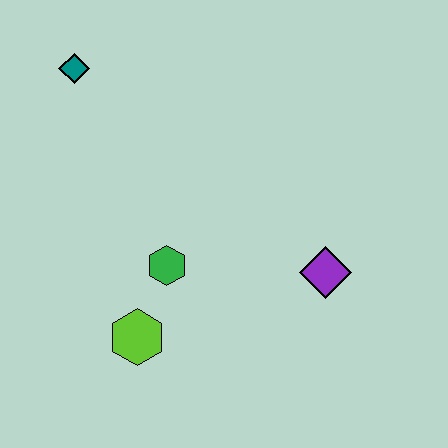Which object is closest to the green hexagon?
The lime hexagon is closest to the green hexagon.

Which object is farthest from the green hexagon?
The teal diamond is farthest from the green hexagon.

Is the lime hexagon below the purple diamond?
Yes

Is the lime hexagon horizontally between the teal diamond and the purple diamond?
Yes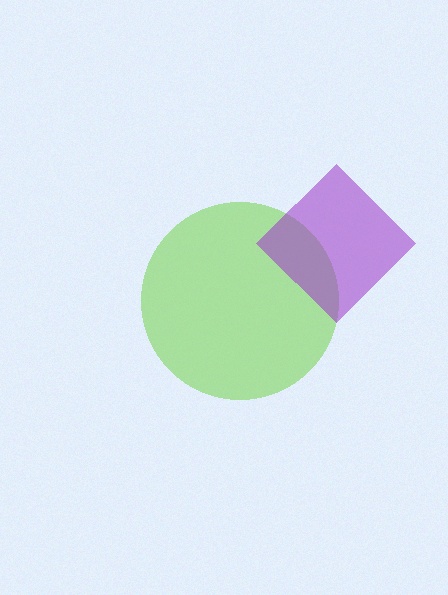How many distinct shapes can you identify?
There are 2 distinct shapes: a lime circle, a purple diamond.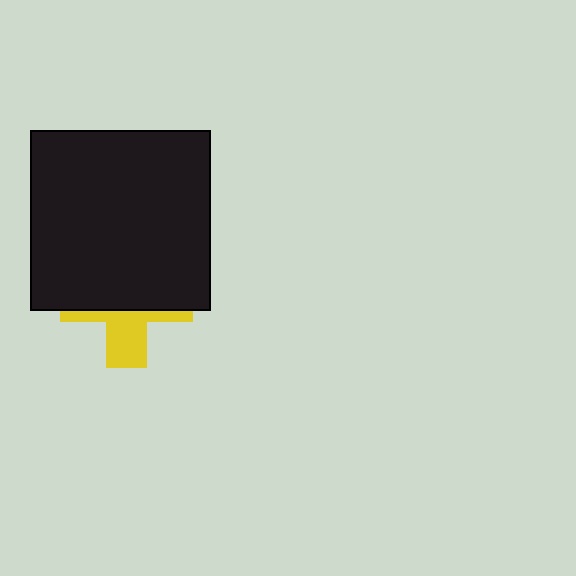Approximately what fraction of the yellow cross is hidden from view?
Roughly 65% of the yellow cross is hidden behind the black square.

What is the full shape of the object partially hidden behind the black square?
The partially hidden object is a yellow cross.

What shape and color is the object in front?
The object in front is a black square.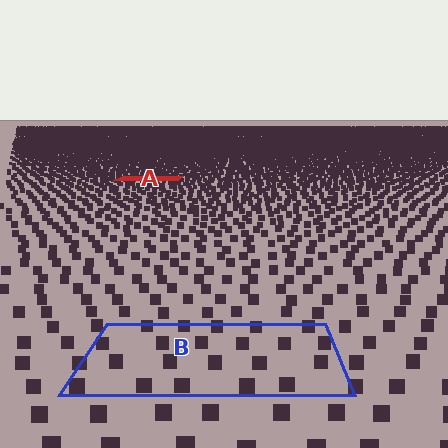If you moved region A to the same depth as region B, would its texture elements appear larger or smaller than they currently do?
They would appear larger. At a closer depth, the same texture elements are projected at a bigger on-screen size.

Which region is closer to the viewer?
Region B is closer. The texture elements there are larger and more spread out.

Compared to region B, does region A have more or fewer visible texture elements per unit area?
Region A has more texture elements per unit area — they are packed more densely because it is farther away.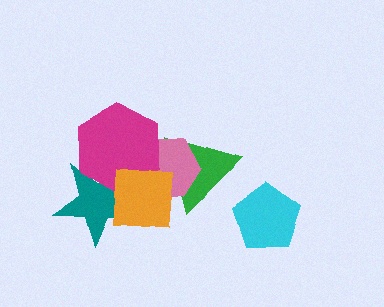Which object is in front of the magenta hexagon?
The orange square is in front of the magenta hexagon.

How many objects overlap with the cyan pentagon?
0 objects overlap with the cyan pentagon.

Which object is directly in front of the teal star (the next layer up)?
The magenta hexagon is directly in front of the teal star.